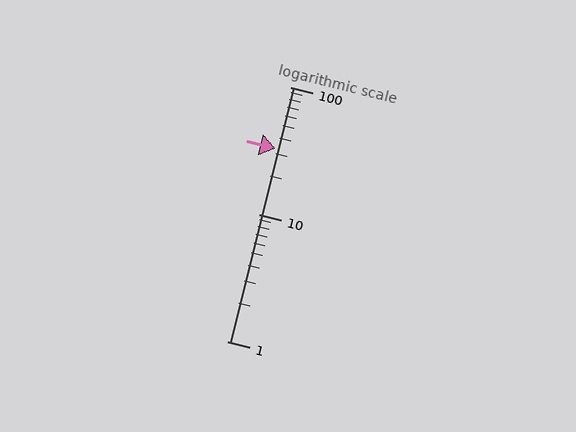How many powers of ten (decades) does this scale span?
The scale spans 2 decades, from 1 to 100.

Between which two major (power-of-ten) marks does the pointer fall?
The pointer is between 10 and 100.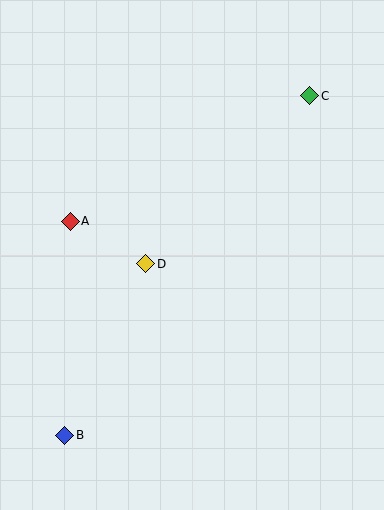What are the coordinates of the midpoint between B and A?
The midpoint between B and A is at (67, 328).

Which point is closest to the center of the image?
Point D at (146, 264) is closest to the center.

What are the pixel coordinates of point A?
Point A is at (70, 221).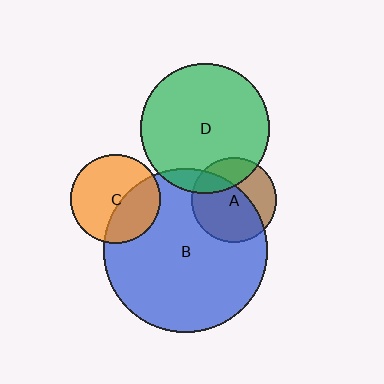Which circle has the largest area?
Circle B (blue).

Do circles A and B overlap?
Yes.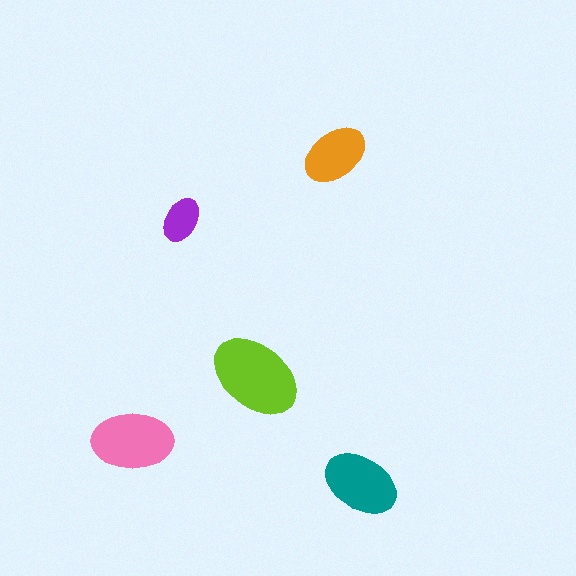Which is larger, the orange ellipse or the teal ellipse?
The teal one.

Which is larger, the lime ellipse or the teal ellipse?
The lime one.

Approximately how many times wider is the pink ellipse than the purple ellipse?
About 2 times wider.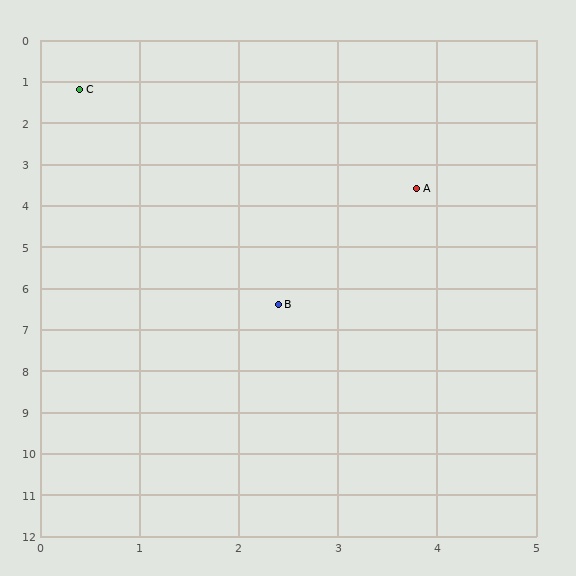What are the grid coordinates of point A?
Point A is at approximately (3.8, 3.6).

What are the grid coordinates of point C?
Point C is at approximately (0.4, 1.2).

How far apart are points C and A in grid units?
Points C and A are about 4.2 grid units apart.